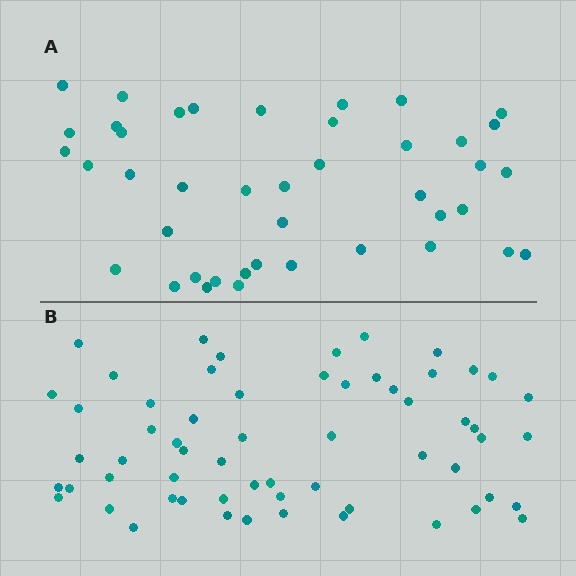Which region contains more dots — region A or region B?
Region B (the bottom region) has more dots.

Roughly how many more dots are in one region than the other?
Region B has approximately 20 more dots than region A.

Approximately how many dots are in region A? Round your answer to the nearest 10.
About 40 dots. (The exact count is 42, which rounds to 40.)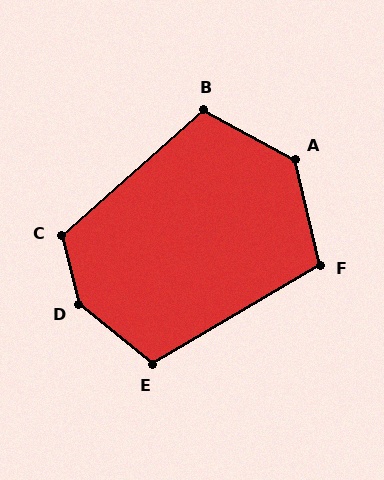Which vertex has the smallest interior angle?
F, at approximately 107 degrees.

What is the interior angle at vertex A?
Approximately 132 degrees (obtuse).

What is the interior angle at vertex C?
Approximately 118 degrees (obtuse).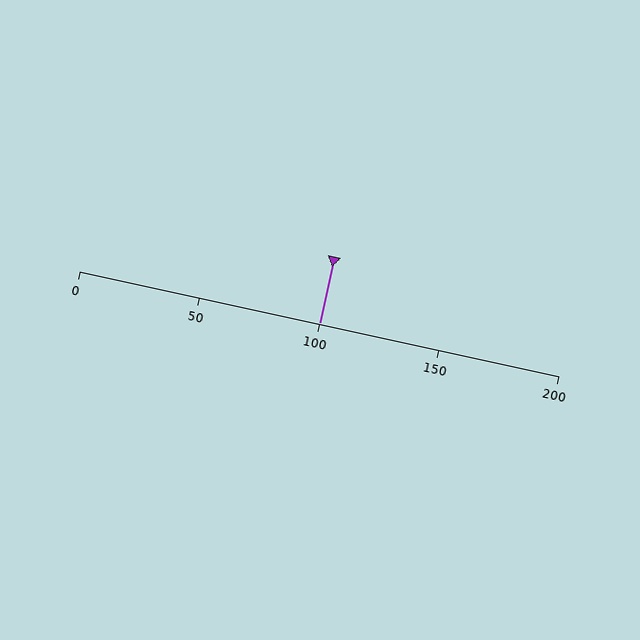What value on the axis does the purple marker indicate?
The marker indicates approximately 100.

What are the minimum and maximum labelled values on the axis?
The axis runs from 0 to 200.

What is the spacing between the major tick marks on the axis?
The major ticks are spaced 50 apart.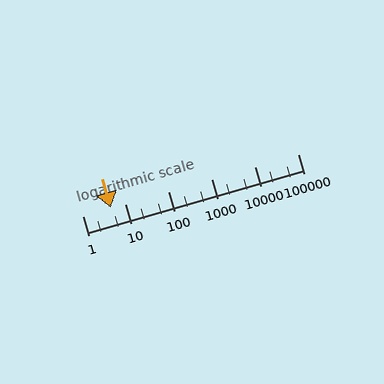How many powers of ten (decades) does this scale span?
The scale spans 5 decades, from 1 to 100000.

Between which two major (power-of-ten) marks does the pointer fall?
The pointer is between 1 and 10.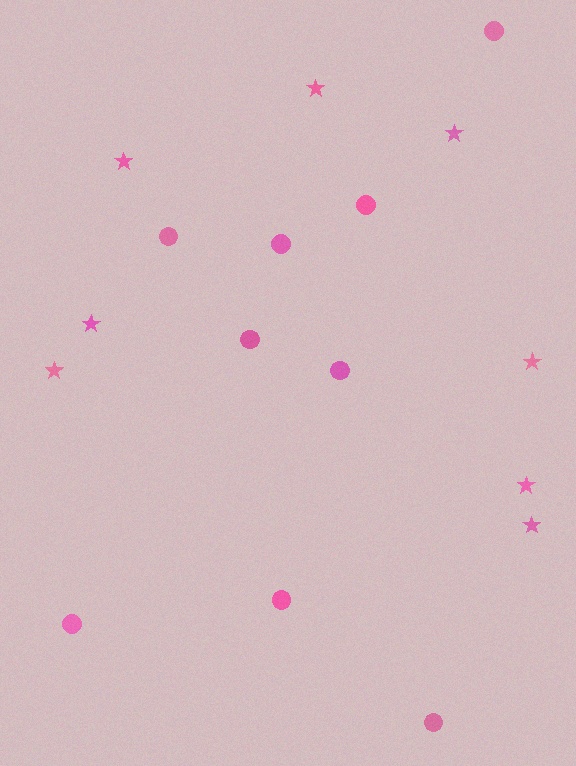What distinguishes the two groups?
There are 2 groups: one group of circles (9) and one group of stars (8).